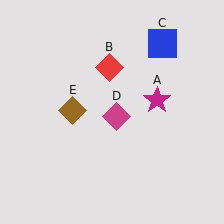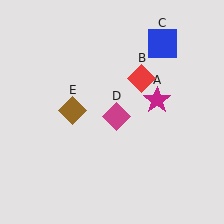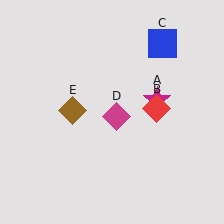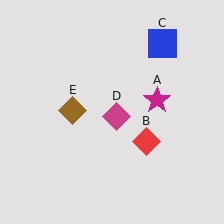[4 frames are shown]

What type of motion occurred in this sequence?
The red diamond (object B) rotated clockwise around the center of the scene.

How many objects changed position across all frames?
1 object changed position: red diamond (object B).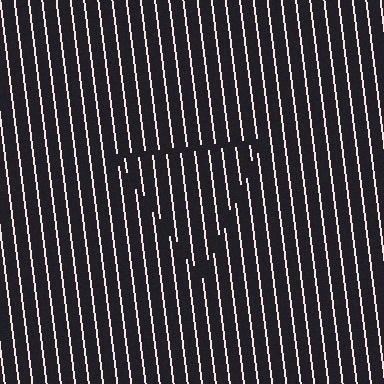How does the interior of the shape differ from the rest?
The interior of the shape contains the same grating, shifted by half a period — the contour is defined by the phase discontinuity where line-ends from the inner and outer gratings abut.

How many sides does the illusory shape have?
3 sides — the line-ends trace a triangle.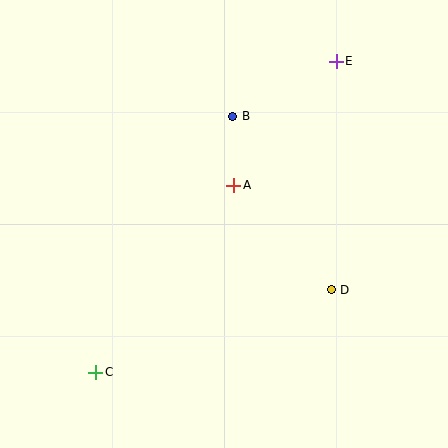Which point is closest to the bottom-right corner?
Point D is closest to the bottom-right corner.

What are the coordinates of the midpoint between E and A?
The midpoint between E and A is at (285, 123).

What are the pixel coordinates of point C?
Point C is at (96, 372).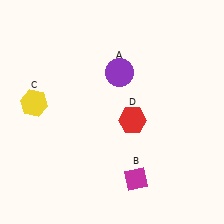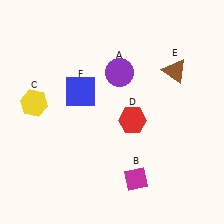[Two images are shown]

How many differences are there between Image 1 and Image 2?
There are 2 differences between the two images.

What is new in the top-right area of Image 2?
A brown triangle (E) was added in the top-right area of Image 2.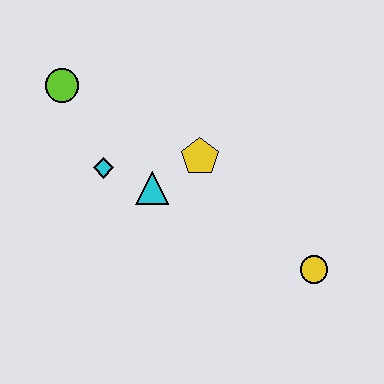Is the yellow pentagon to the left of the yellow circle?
Yes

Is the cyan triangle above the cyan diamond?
No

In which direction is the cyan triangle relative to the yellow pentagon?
The cyan triangle is to the left of the yellow pentagon.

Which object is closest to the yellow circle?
The yellow pentagon is closest to the yellow circle.